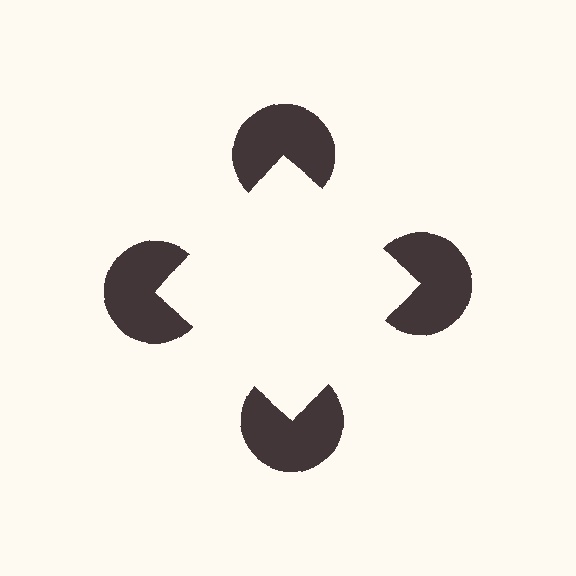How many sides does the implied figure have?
4 sides.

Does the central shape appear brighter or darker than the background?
It typically appears slightly brighter than the background, even though no actual brightness change is drawn.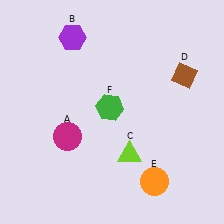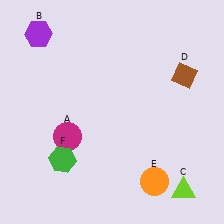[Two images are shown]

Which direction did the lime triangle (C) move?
The lime triangle (C) moved right.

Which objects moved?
The objects that moved are: the purple hexagon (B), the lime triangle (C), the green hexagon (F).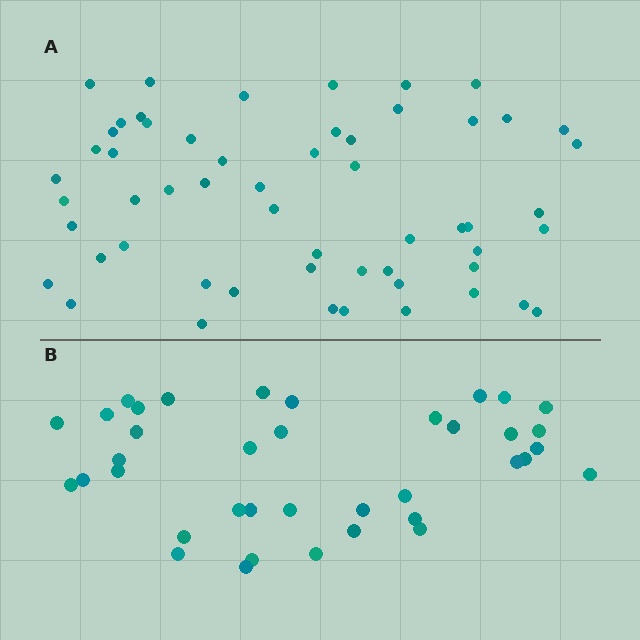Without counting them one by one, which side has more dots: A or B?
Region A (the top region) has more dots.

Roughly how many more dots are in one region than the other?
Region A has approximately 20 more dots than region B.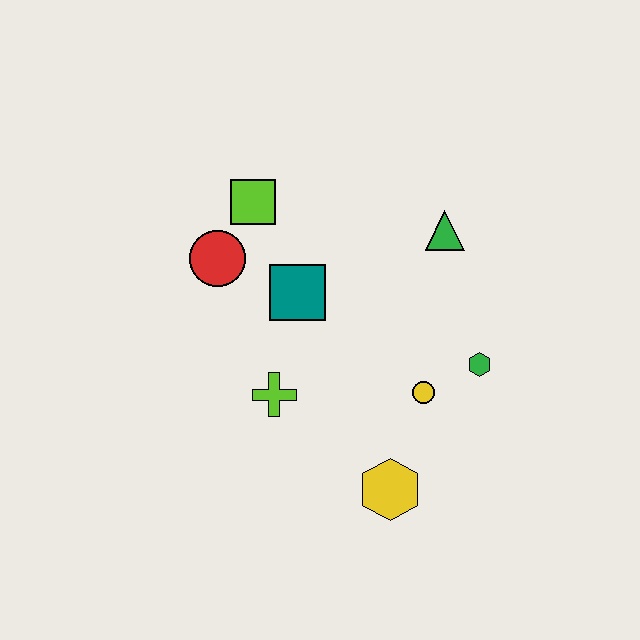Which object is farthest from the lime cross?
The green triangle is farthest from the lime cross.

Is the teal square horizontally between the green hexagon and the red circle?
Yes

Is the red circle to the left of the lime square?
Yes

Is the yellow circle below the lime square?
Yes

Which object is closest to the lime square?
The red circle is closest to the lime square.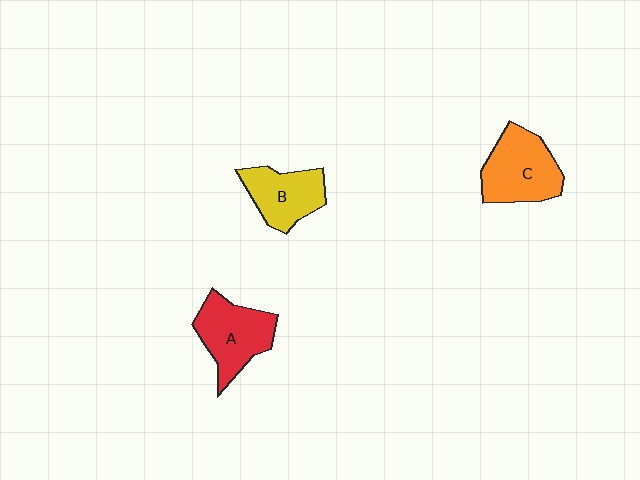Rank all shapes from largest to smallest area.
From largest to smallest: C (orange), A (red), B (yellow).